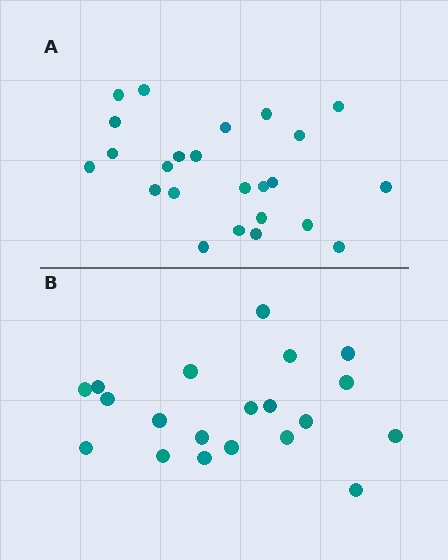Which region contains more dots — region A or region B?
Region A (the top region) has more dots.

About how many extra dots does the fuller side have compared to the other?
Region A has about 4 more dots than region B.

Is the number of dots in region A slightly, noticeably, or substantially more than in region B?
Region A has only slightly more — the two regions are fairly close. The ratio is roughly 1.2 to 1.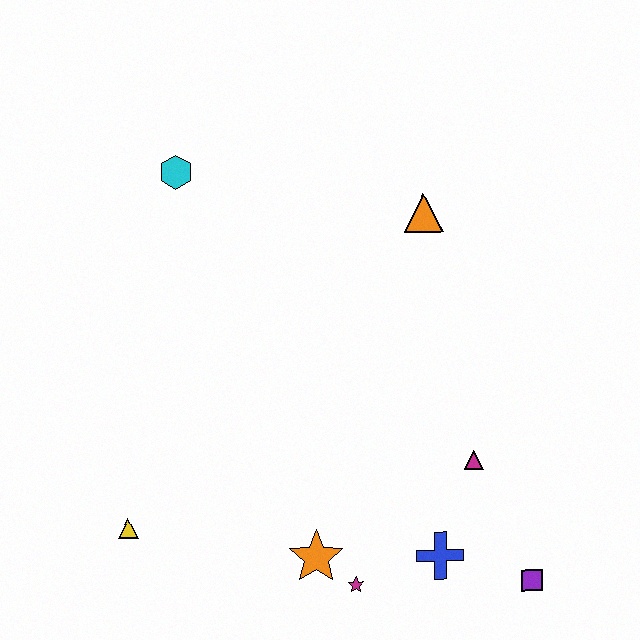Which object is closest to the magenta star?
The orange star is closest to the magenta star.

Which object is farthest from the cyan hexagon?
The purple square is farthest from the cyan hexagon.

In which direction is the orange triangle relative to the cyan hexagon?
The orange triangle is to the right of the cyan hexagon.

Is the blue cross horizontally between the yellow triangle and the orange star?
No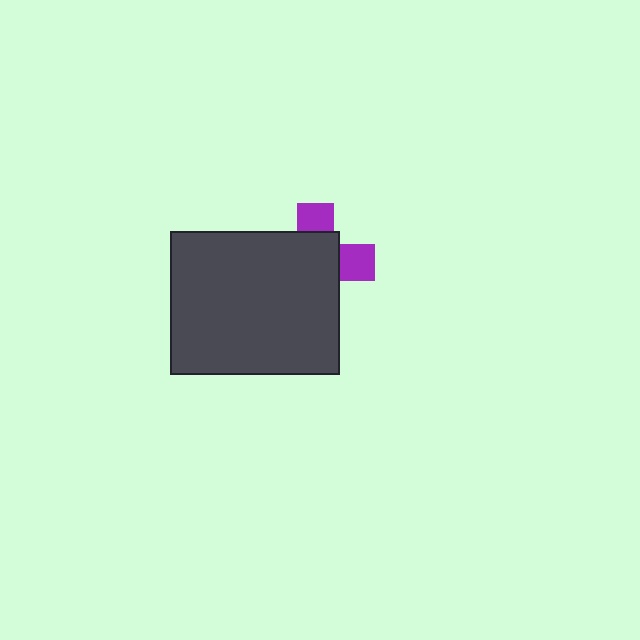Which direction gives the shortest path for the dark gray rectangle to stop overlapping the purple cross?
Moving toward the lower-left gives the shortest separation.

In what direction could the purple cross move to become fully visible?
The purple cross could move toward the upper-right. That would shift it out from behind the dark gray rectangle entirely.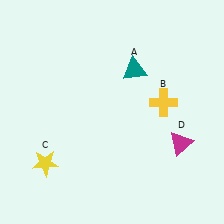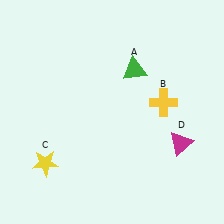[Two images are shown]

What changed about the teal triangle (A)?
In Image 1, A is teal. In Image 2, it changed to green.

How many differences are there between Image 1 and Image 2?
There is 1 difference between the two images.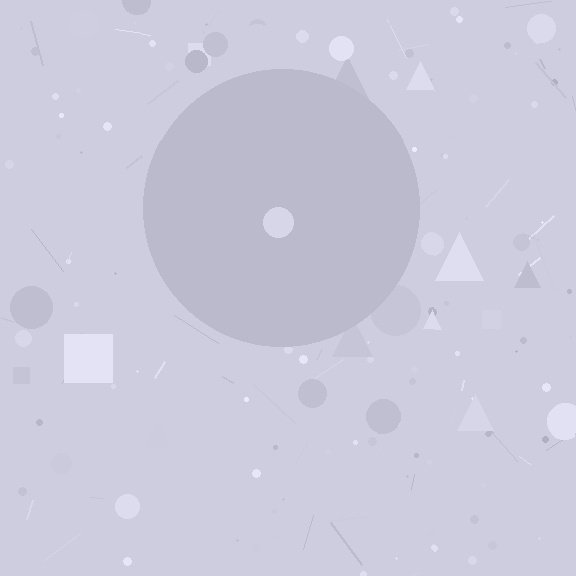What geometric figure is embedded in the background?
A circle is embedded in the background.